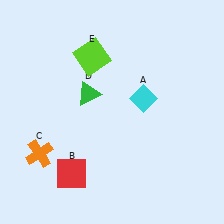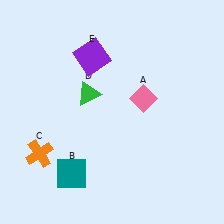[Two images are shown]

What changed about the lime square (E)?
In Image 1, E is lime. In Image 2, it changed to purple.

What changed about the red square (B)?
In Image 1, B is red. In Image 2, it changed to teal.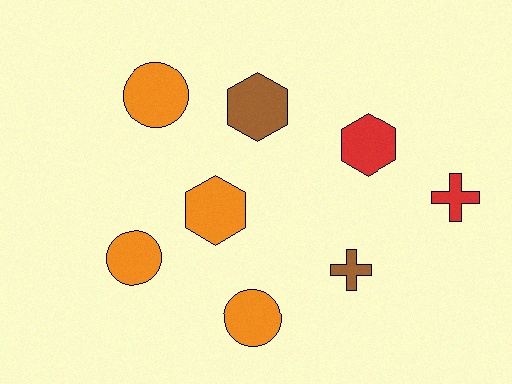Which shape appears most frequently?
Circle, with 3 objects.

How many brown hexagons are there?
There is 1 brown hexagon.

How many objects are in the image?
There are 8 objects.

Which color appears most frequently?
Orange, with 4 objects.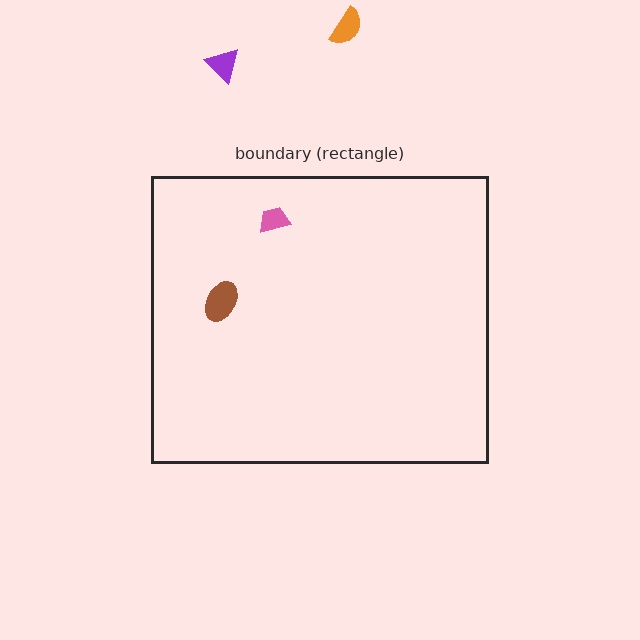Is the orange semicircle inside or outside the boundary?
Outside.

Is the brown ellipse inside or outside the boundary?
Inside.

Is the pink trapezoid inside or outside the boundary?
Inside.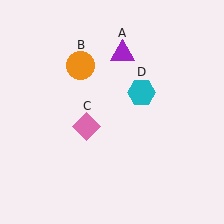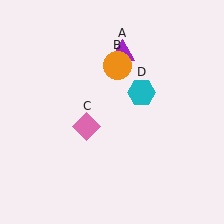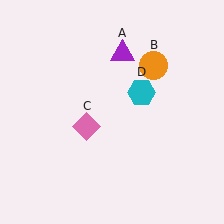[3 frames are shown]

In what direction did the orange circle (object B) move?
The orange circle (object B) moved right.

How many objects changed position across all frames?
1 object changed position: orange circle (object B).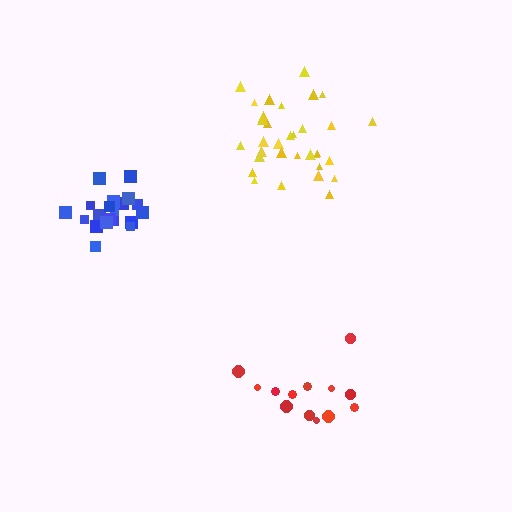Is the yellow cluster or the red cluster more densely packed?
Yellow.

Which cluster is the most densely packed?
Blue.